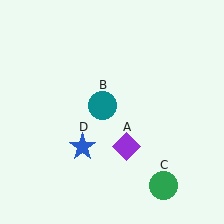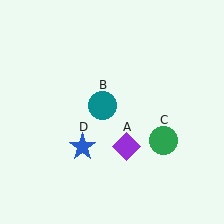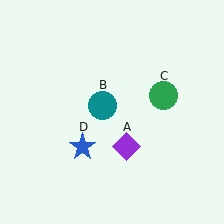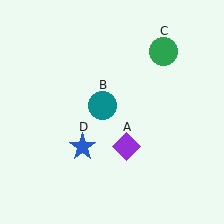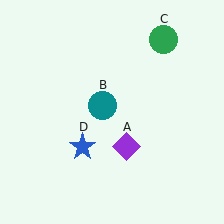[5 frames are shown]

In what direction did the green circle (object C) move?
The green circle (object C) moved up.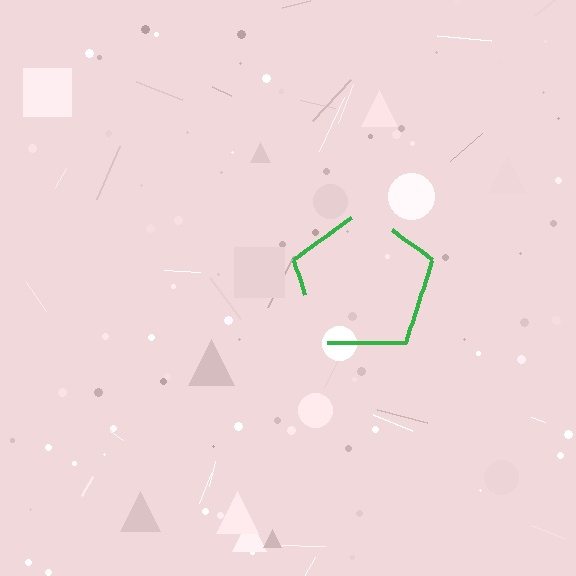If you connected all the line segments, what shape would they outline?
They would outline a pentagon.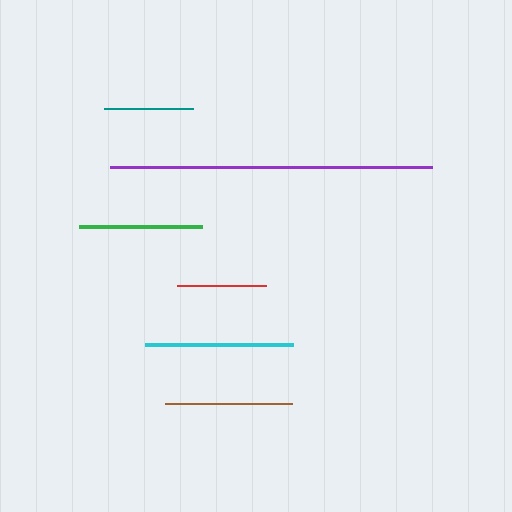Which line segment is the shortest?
The red line is the shortest at approximately 89 pixels.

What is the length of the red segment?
The red segment is approximately 89 pixels long.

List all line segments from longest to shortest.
From longest to shortest: purple, cyan, brown, green, teal, red.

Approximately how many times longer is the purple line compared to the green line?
The purple line is approximately 2.6 times the length of the green line.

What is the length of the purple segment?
The purple segment is approximately 322 pixels long.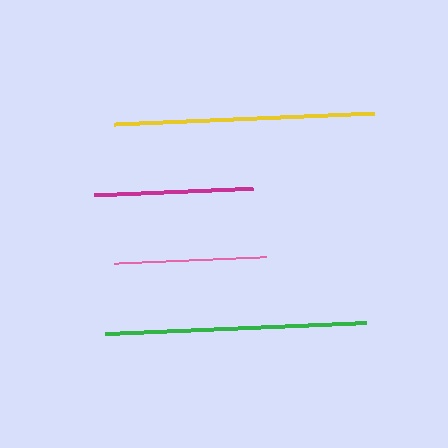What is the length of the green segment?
The green segment is approximately 262 pixels long.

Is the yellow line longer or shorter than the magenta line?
The yellow line is longer than the magenta line.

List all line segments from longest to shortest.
From longest to shortest: green, yellow, magenta, pink.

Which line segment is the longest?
The green line is the longest at approximately 262 pixels.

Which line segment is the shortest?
The pink line is the shortest at approximately 153 pixels.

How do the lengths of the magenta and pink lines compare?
The magenta and pink lines are approximately the same length.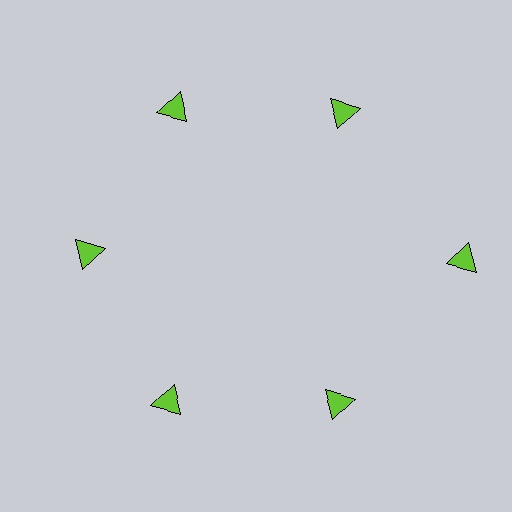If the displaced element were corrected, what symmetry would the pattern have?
It would have 6-fold rotational symmetry — the pattern would map onto itself every 60 degrees.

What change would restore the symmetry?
The symmetry would be restored by moving it inward, back onto the ring so that all 6 triangles sit at equal angles and equal distance from the center.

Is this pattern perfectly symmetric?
No. The 6 lime triangles are arranged in a ring, but one element near the 3 o'clock position is pushed outward from the center, breaking the 6-fold rotational symmetry.